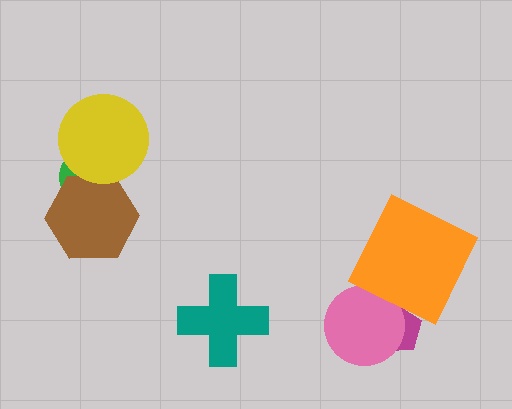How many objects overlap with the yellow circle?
2 objects overlap with the yellow circle.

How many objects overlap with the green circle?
2 objects overlap with the green circle.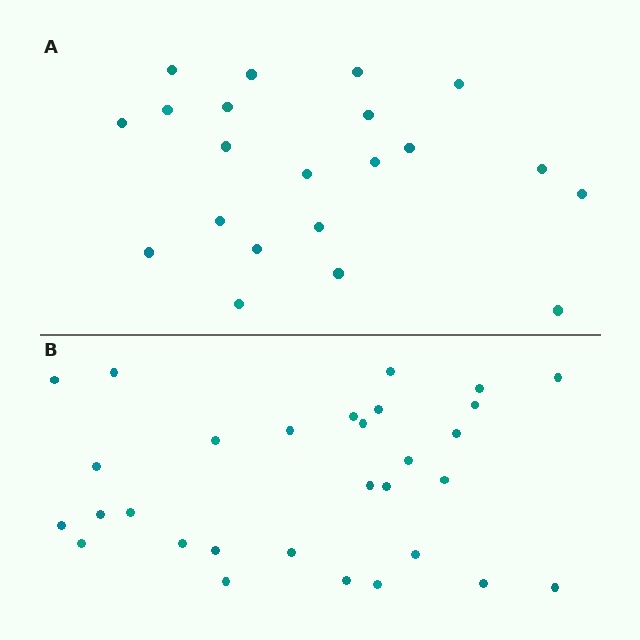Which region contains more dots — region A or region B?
Region B (the bottom region) has more dots.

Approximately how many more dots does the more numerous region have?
Region B has roughly 8 or so more dots than region A.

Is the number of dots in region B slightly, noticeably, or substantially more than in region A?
Region B has noticeably more, but not dramatically so. The ratio is roughly 1.4 to 1.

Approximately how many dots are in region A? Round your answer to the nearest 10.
About 20 dots. (The exact count is 21, which rounds to 20.)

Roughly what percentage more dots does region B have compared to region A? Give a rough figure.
About 45% more.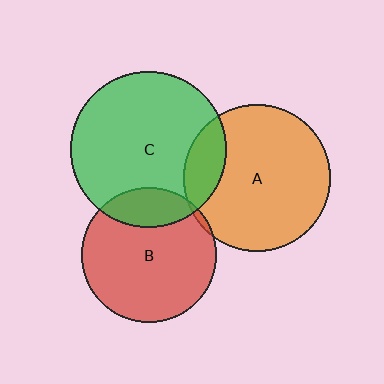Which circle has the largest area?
Circle C (green).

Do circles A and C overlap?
Yes.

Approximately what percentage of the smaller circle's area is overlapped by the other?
Approximately 15%.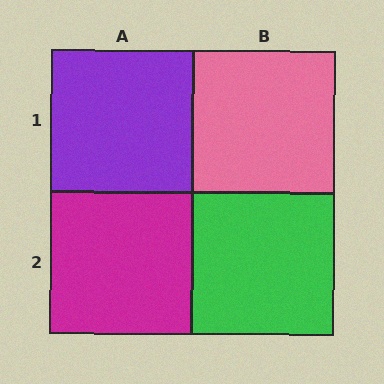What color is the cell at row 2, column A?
Magenta.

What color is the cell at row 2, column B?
Green.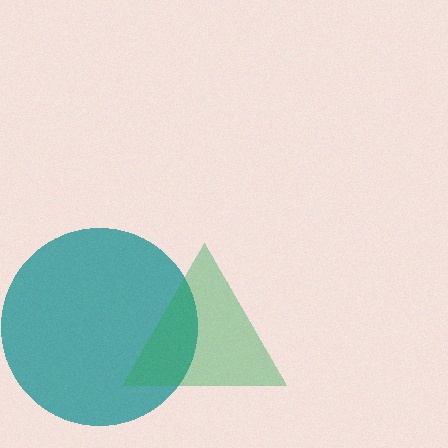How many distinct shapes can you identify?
There are 2 distinct shapes: a teal circle, a green triangle.